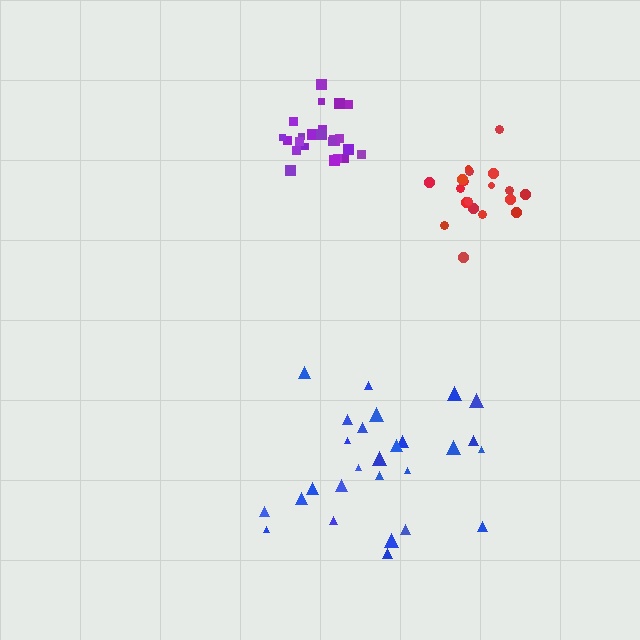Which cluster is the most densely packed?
Purple.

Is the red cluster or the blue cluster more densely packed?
Red.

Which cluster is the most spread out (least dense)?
Blue.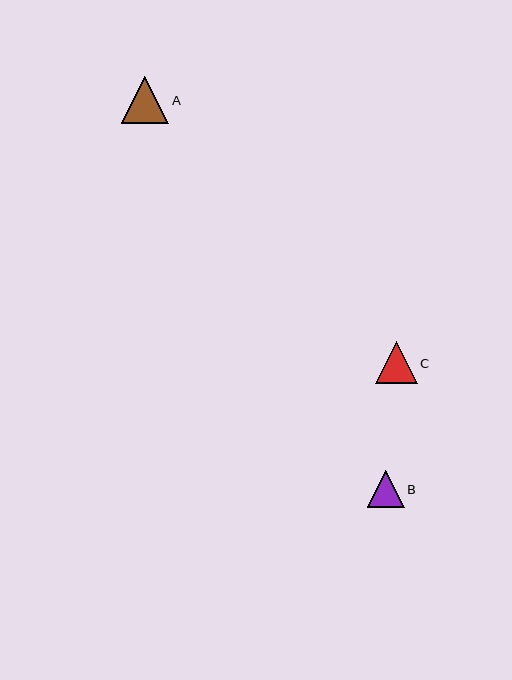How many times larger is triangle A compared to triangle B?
Triangle A is approximately 1.3 times the size of triangle B.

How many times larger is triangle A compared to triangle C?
Triangle A is approximately 1.1 times the size of triangle C.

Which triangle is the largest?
Triangle A is the largest with a size of approximately 47 pixels.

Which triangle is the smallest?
Triangle B is the smallest with a size of approximately 37 pixels.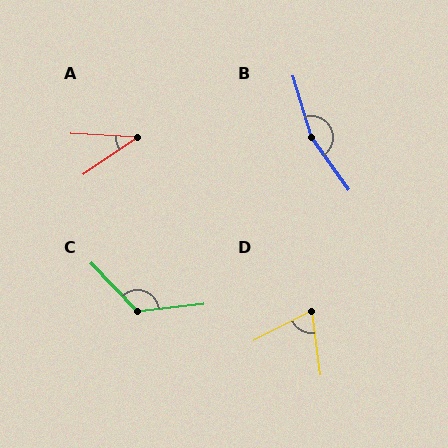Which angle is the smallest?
A, at approximately 38 degrees.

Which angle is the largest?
B, at approximately 161 degrees.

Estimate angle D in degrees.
Approximately 71 degrees.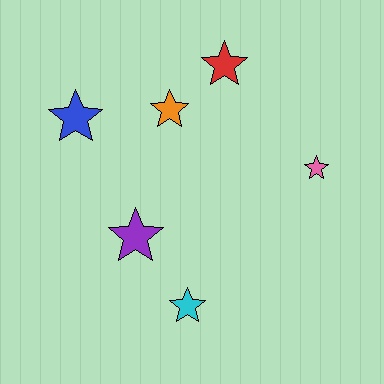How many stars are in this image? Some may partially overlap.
There are 6 stars.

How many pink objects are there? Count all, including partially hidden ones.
There is 1 pink object.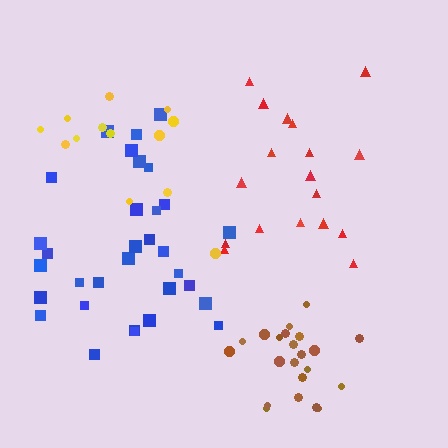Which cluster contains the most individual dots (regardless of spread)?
Blue (32).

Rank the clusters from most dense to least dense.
brown, blue, yellow, red.